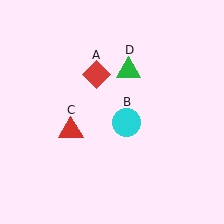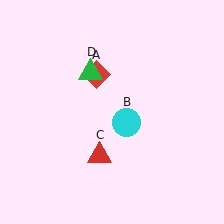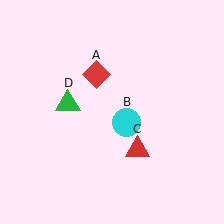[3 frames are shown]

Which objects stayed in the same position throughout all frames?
Red diamond (object A) and cyan circle (object B) remained stationary.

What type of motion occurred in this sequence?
The red triangle (object C), green triangle (object D) rotated counterclockwise around the center of the scene.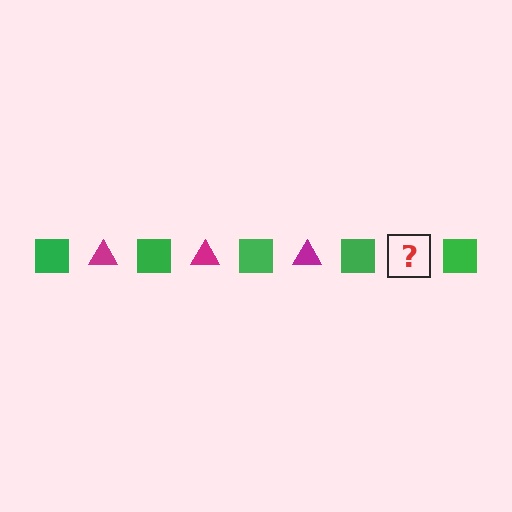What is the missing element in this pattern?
The missing element is a magenta triangle.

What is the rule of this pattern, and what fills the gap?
The rule is that the pattern alternates between green square and magenta triangle. The gap should be filled with a magenta triangle.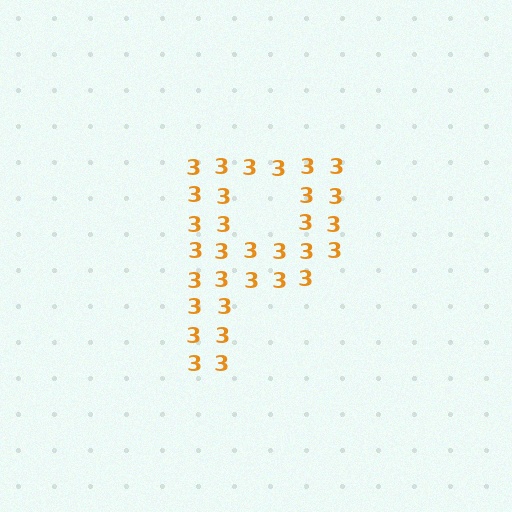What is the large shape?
The large shape is the letter P.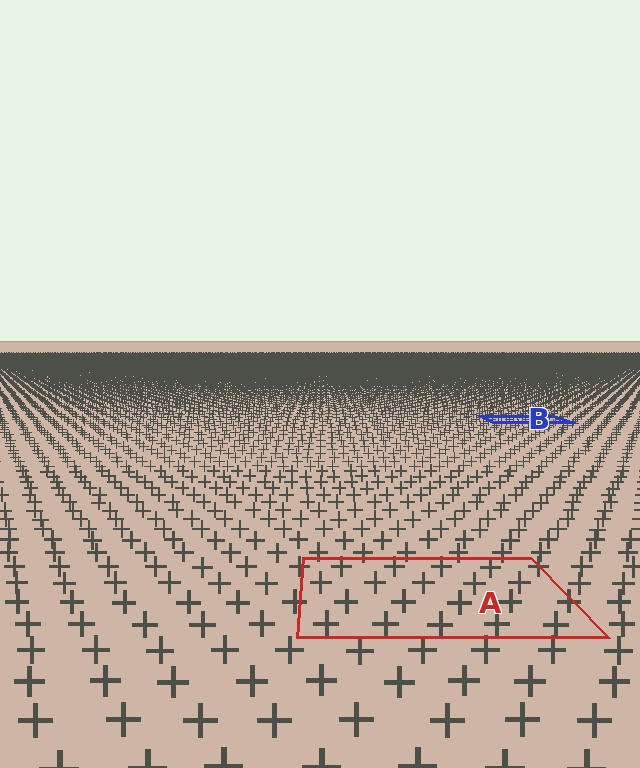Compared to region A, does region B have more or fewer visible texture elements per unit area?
Region B has more texture elements per unit area — they are packed more densely because it is farther away.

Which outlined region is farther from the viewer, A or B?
Region B is farther from the viewer — the texture elements inside it appear smaller and more densely packed.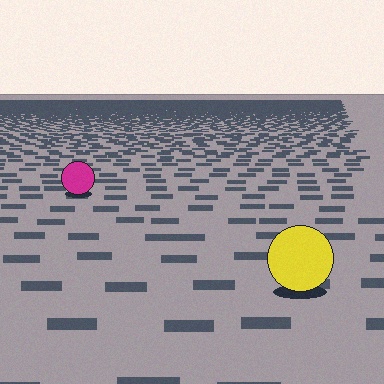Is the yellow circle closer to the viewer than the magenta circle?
Yes. The yellow circle is closer — you can tell from the texture gradient: the ground texture is coarser near it.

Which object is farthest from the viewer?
The magenta circle is farthest from the viewer. It appears smaller and the ground texture around it is denser.